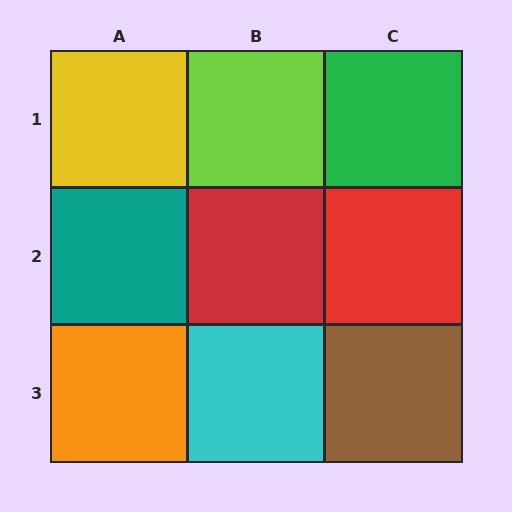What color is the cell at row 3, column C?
Brown.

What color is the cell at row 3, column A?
Orange.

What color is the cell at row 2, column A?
Teal.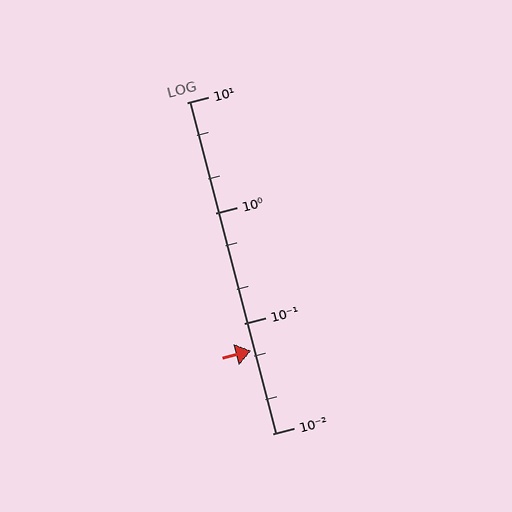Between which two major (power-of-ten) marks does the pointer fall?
The pointer is between 0.01 and 0.1.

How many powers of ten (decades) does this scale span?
The scale spans 3 decades, from 0.01 to 10.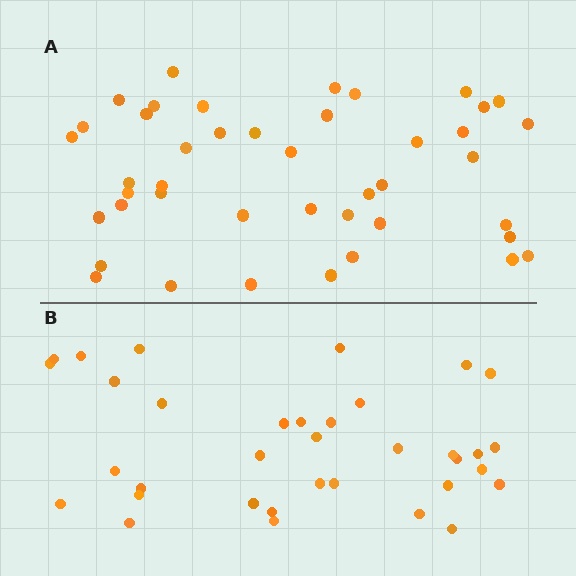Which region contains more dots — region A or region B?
Region A (the top region) has more dots.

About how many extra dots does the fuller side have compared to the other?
Region A has roughly 8 or so more dots than region B.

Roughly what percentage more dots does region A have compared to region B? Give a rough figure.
About 25% more.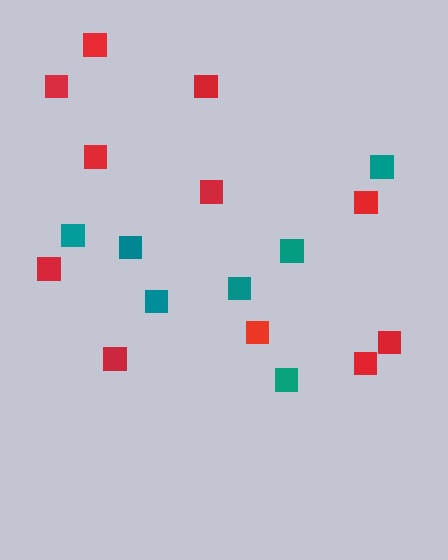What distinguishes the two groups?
There are 2 groups: one group of red squares (11) and one group of teal squares (7).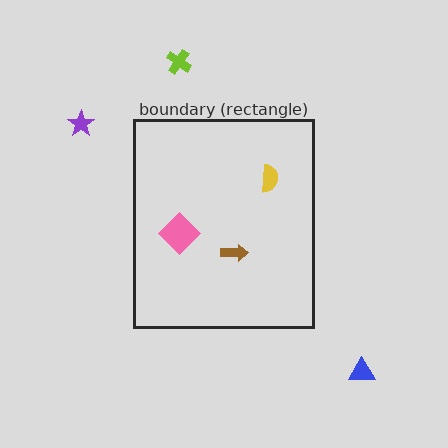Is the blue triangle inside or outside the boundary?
Outside.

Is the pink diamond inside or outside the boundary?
Inside.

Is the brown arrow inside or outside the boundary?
Inside.